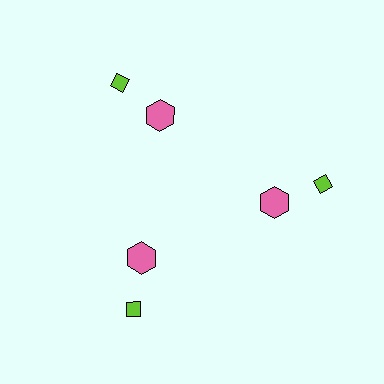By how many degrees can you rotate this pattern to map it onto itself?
The pattern maps onto itself every 120 degrees of rotation.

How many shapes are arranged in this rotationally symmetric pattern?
There are 6 shapes, arranged in 3 groups of 2.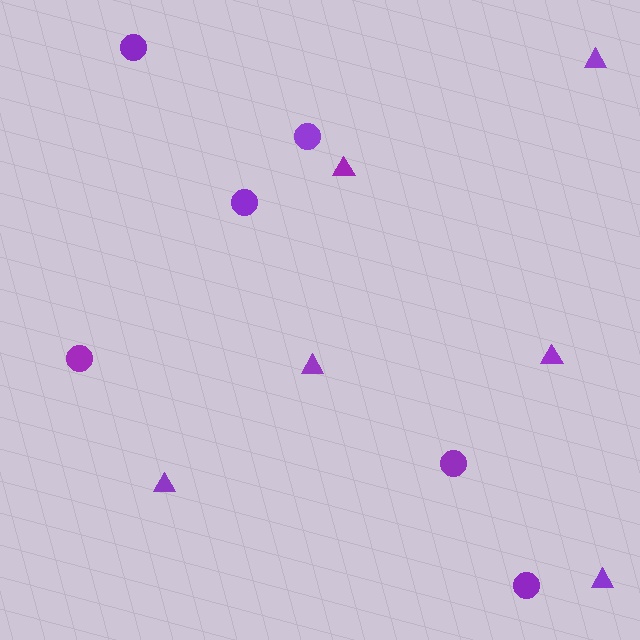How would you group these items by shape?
There are 2 groups: one group of triangles (6) and one group of circles (6).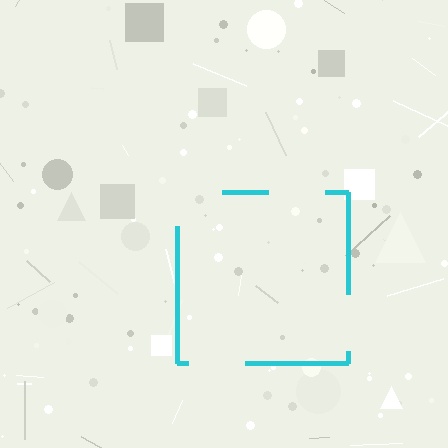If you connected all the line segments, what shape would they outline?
They would outline a square.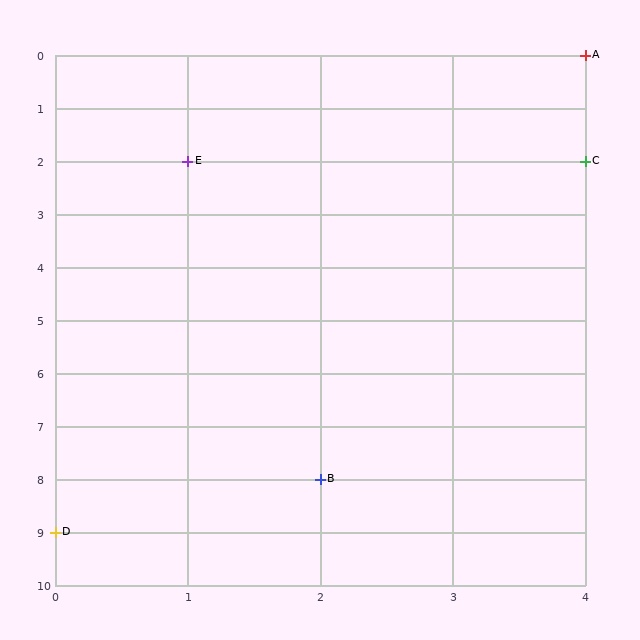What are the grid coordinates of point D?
Point D is at grid coordinates (0, 9).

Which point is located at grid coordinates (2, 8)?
Point B is at (2, 8).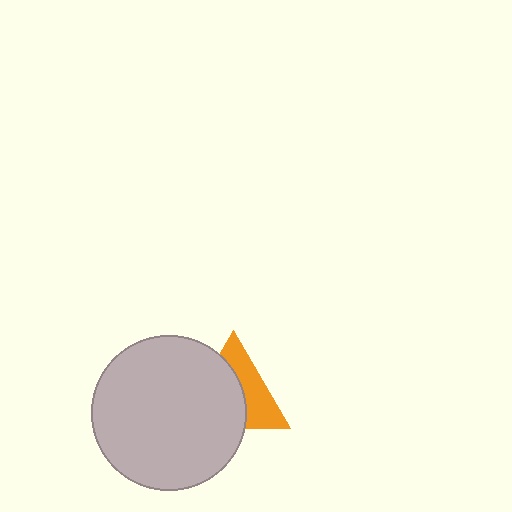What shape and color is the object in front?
The object in front is a light gray circle.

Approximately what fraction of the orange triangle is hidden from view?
Roughly 56% of the orange triangle is hidden behind the light gray circle.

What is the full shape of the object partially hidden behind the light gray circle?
The partially hidden object is an orange triangle.